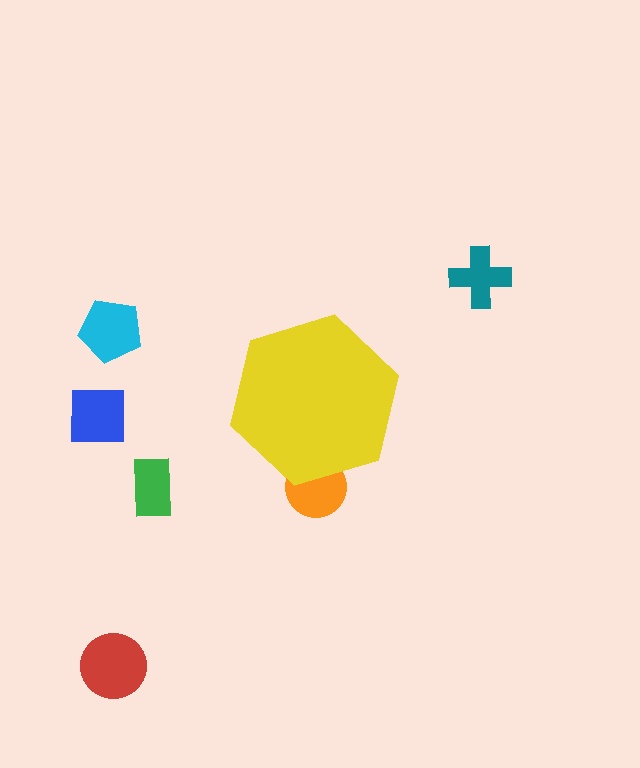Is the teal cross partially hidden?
No, the teal cross is fully visible.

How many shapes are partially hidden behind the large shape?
1 shape is partially hidden.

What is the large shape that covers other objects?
A yellow hexagon.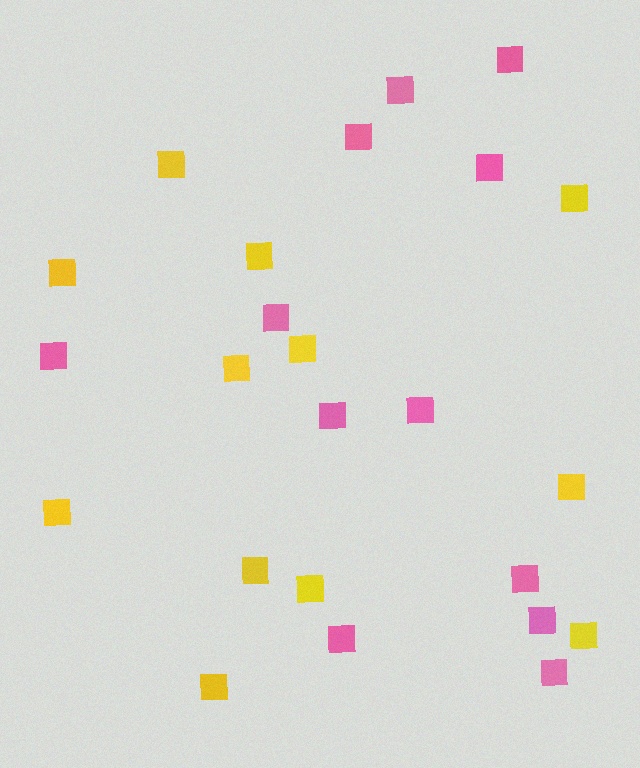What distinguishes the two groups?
There are 2 groups: one group of pink squares (12) and one group of yellow squares (12).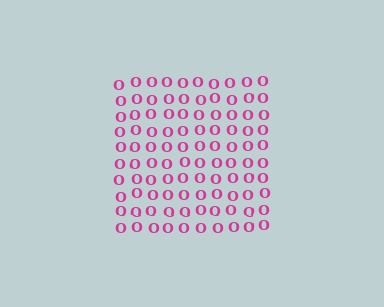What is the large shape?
The large shape is a square.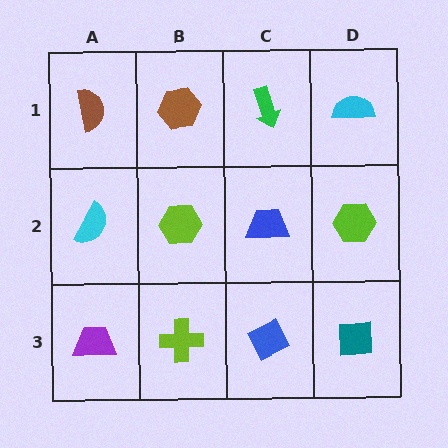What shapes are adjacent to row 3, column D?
A lime hexagon (row 2, column D), a blue diamond (row 3, column C).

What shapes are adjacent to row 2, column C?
A green arrow (row 1, column C), a blue diamond (row 3, column C), a lime hexagon (row 2, column B), a lime hexagon (row 2, column D).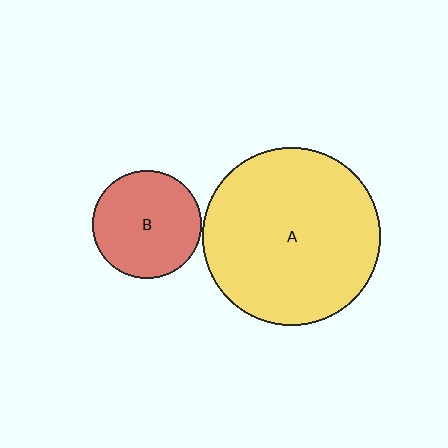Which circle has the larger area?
Circle A (yellow).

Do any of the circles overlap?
No, none of the circles overlap.